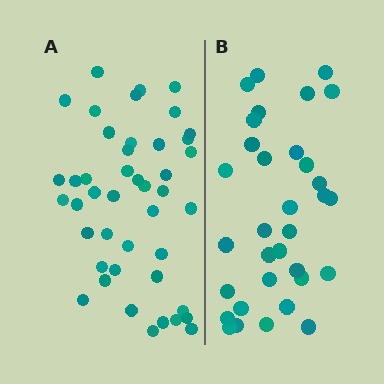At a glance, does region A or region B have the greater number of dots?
Region A (the left region) has more dots.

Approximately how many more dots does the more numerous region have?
Region A has roughly 12 or so more dots than region B.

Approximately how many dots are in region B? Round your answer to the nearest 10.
About 30 dots. (The exact count is 33, which rounds to 30.)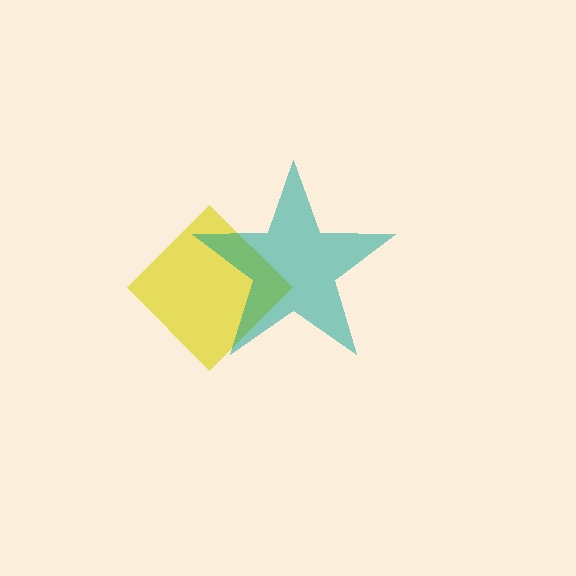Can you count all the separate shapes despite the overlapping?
Yes, there are 2 separate shapes.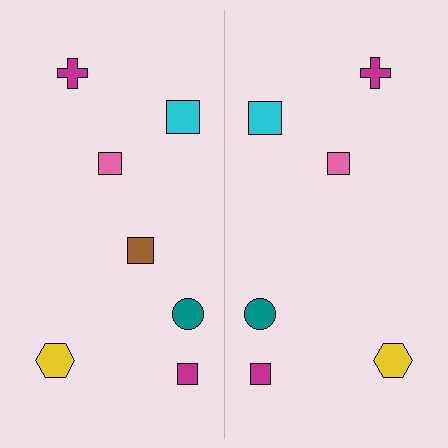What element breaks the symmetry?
A brown square is missing from the right side.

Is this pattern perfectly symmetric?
No, the pattern is not perfectly symmetric. A brown square is missing from the right side.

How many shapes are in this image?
There are 13 shapes in this image.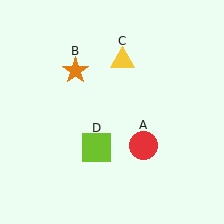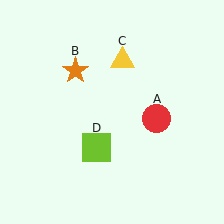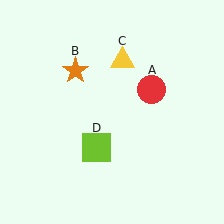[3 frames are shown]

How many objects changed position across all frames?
1 object changed position: red circle (object A).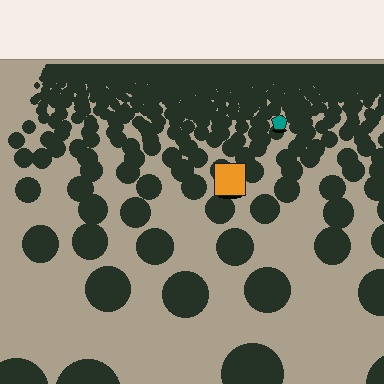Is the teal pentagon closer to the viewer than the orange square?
No. The orange square is closer — you can tell from the texture gradient: the ground texture is coarser near it.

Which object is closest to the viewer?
The orange square is closest. The texture marks near it are larger and more spread out.